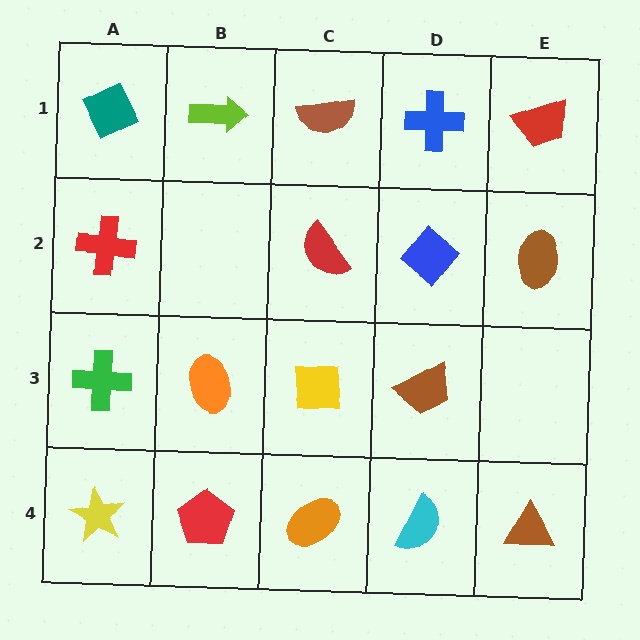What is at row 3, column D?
A brown trapezoid.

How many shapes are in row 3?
4 shapes.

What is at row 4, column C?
An orange ellipse.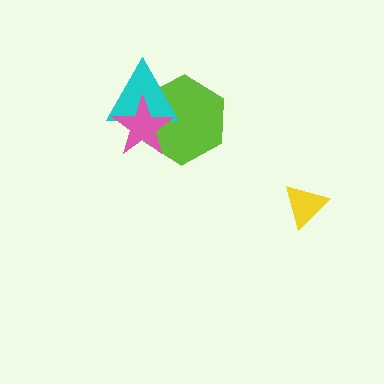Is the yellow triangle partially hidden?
No, no other shape covers it.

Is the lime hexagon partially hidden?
Yes, it is partially covered by another shape.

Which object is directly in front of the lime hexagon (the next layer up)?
The cyan triangle is directly in front of the lime hexagon.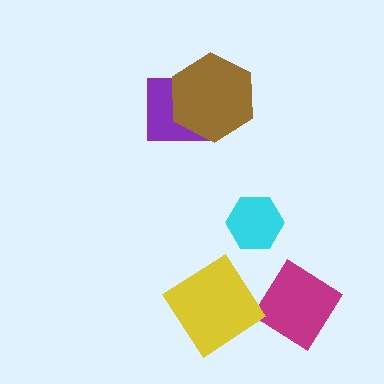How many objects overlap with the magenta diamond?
0 objects overlap with the magenta diamond.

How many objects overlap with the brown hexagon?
1 object overlaps with the brown hexagon.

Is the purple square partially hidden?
Yes, it is partially covered by another shape.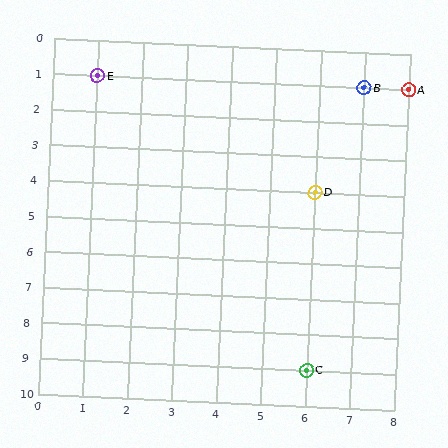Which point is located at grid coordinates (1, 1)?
Point E is at (1, 1).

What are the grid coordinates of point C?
Point C is at grid coordinates (6, 9).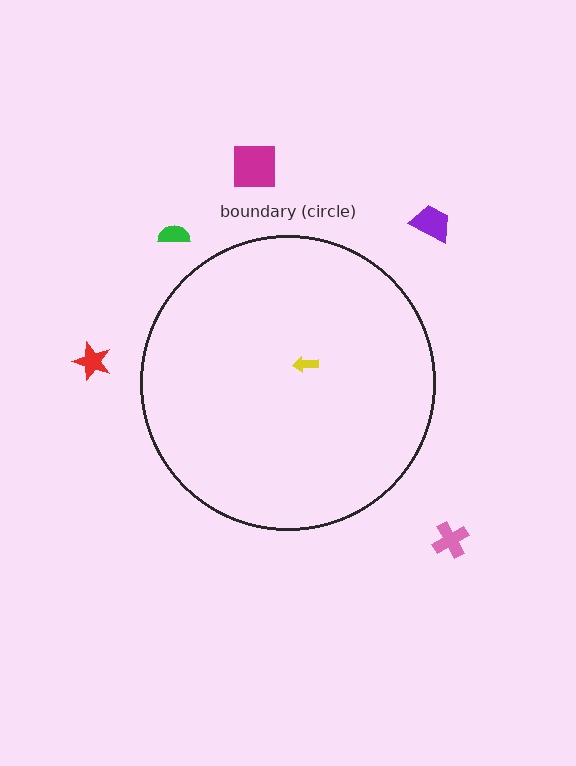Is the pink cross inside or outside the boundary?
Outside.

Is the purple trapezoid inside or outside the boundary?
Outside.